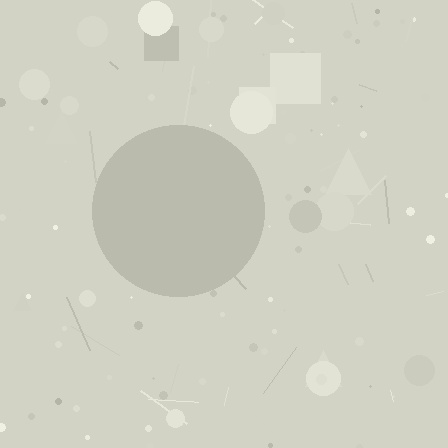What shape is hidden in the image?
A circle is hidden in the image.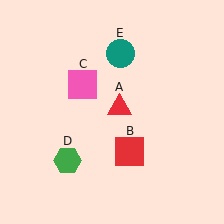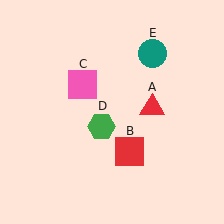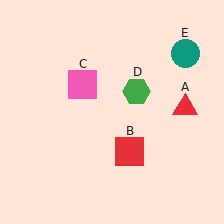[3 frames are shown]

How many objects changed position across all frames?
3 objects changed position: red triangle (object A), green hexagon (object D), teal circle (object E).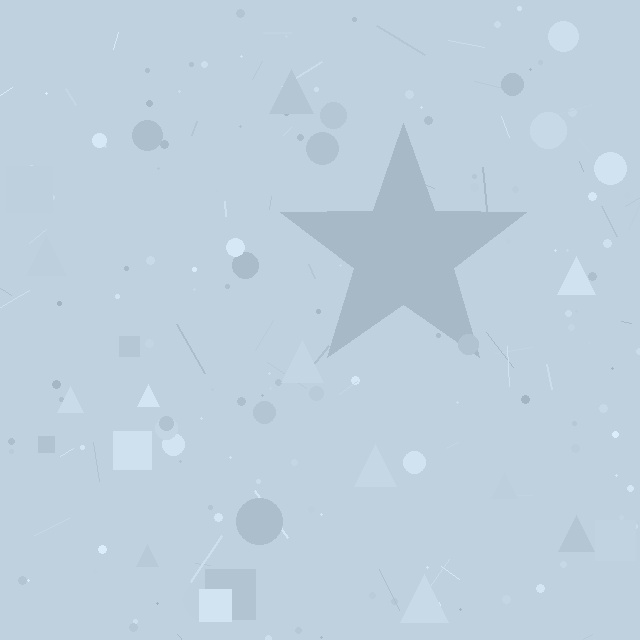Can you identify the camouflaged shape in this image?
The camouflaged shape is a star.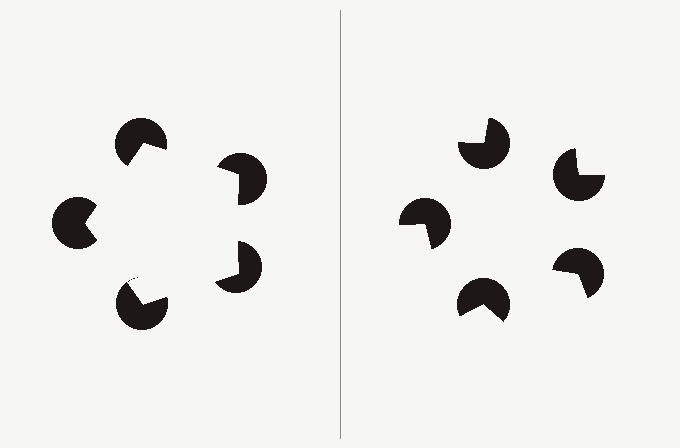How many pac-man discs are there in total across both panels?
10 — 5 on each side.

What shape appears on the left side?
An illusory pentagon.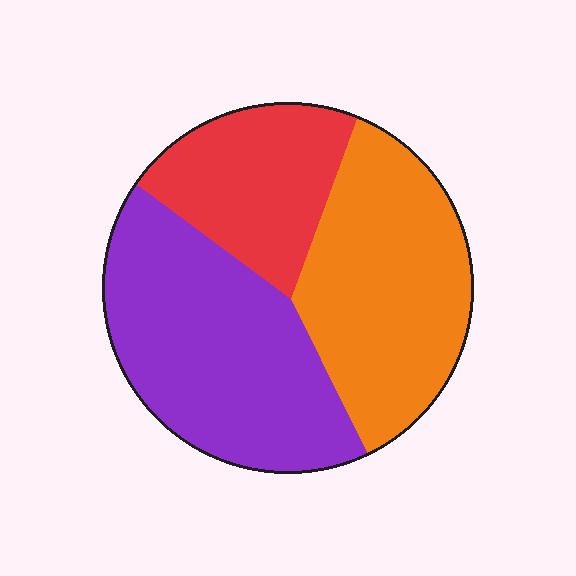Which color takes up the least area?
Red, at roughly 25%.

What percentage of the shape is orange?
Orange covers around 35% of the shape.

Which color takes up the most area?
Purple, at roughly 40%.